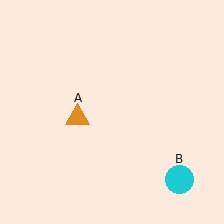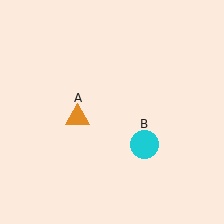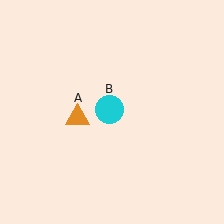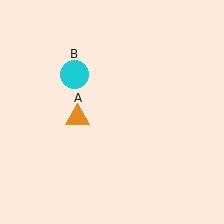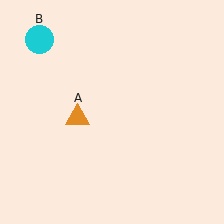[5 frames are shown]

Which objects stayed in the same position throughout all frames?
Orange triangle (object A) remained stationary.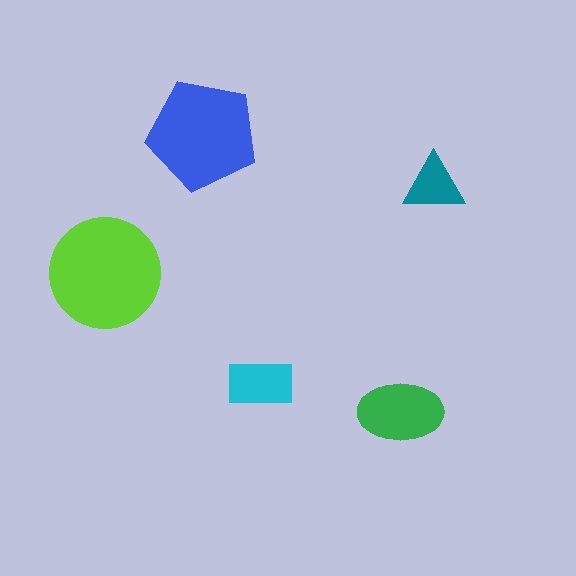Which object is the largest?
The lime circle.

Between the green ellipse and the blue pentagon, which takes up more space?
The blue pentagon.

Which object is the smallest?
The teal triangle.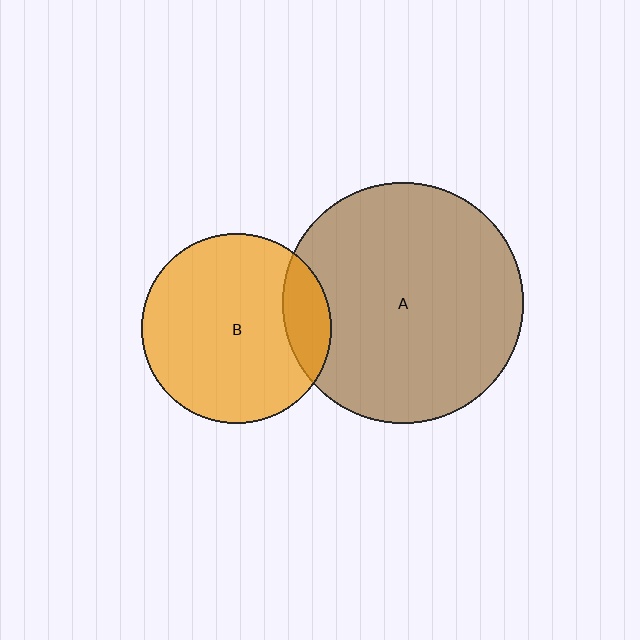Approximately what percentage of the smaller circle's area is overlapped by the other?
Approximately 15%.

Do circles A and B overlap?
Yes.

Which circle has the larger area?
Circle A (brown).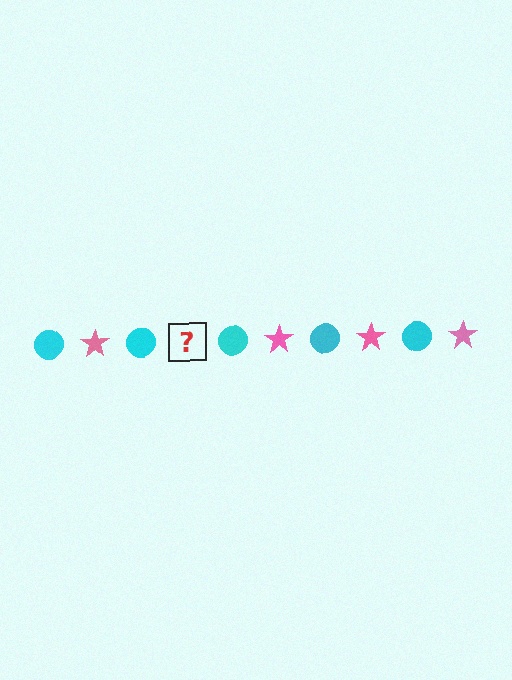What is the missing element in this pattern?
The missing element is a pink star.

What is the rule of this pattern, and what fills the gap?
The rule is that the pattern alternates between cyan circle and pink star. The gap should be filled with a pink star.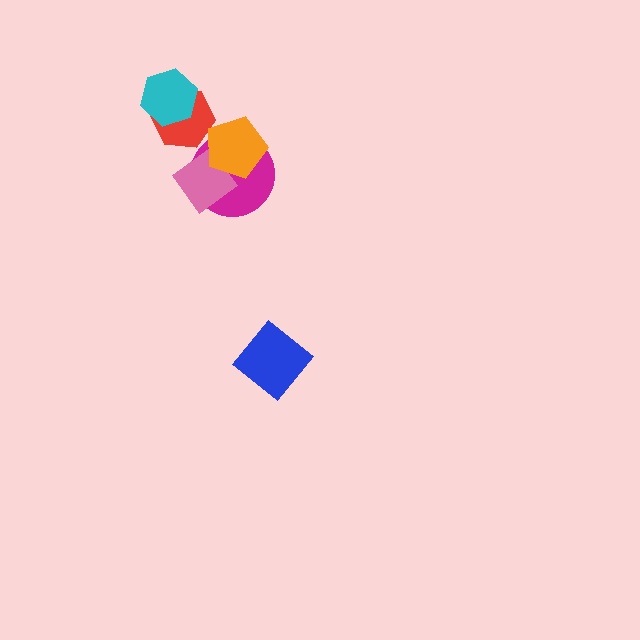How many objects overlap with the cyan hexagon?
1 object overlaps with the cyan hexagon.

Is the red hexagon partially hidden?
Yes, it is partially covered by another shape.